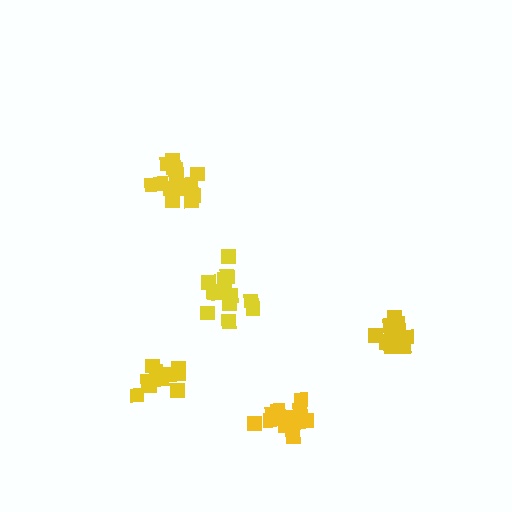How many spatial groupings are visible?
There are 5 spatial groupings.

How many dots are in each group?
Group 1: 15 dots, Group 2: 10 dots, Group 3: 15 dots, Group 4: 11 dots, Group 5: 13 dots (64 total).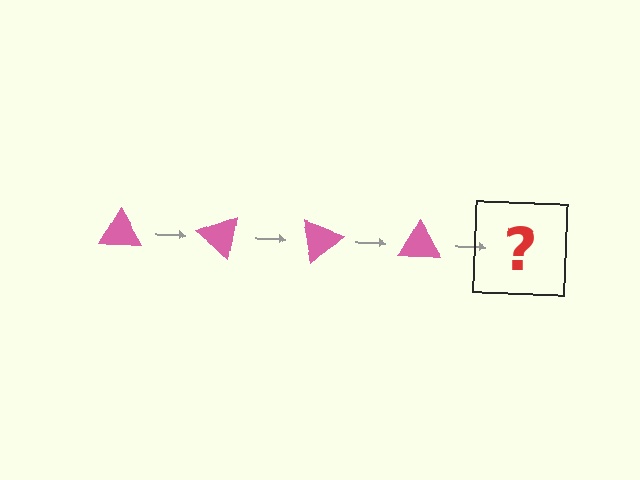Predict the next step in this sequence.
The next step is a pink triangle rotated 160 degrees.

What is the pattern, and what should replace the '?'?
The pattern is that the triangle rotates 40 degrees each step. The '?' should be a pink triangle rotated 160 degrees.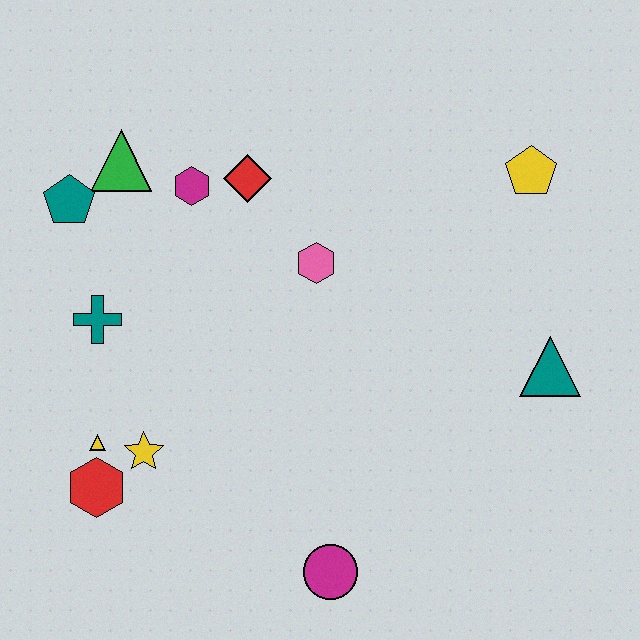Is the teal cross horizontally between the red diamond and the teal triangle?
No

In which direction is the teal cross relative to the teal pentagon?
The teal cross is below the teal pentagon.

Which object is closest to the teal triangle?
The yellow pentagon is closest to the teal triangle.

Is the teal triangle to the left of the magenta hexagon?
No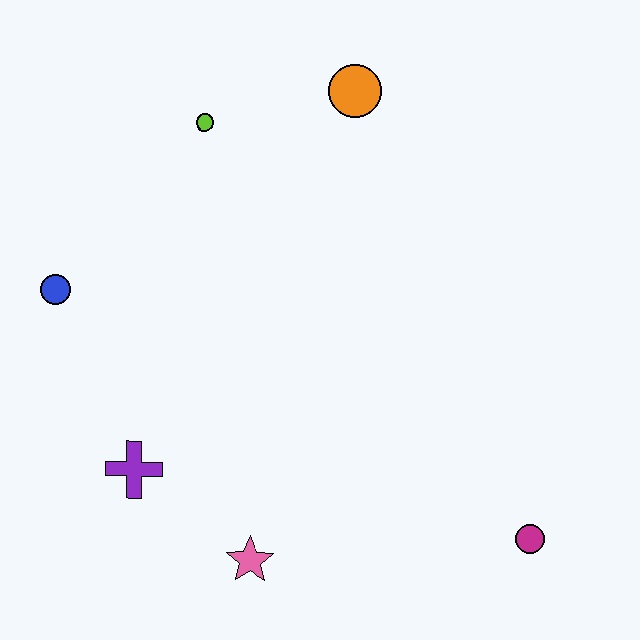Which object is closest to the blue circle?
The purple cross is closest to the blue circle.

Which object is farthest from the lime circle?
The magenta circle is farthest from the lime circle.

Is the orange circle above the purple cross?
Yes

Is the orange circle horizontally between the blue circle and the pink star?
No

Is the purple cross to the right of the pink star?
No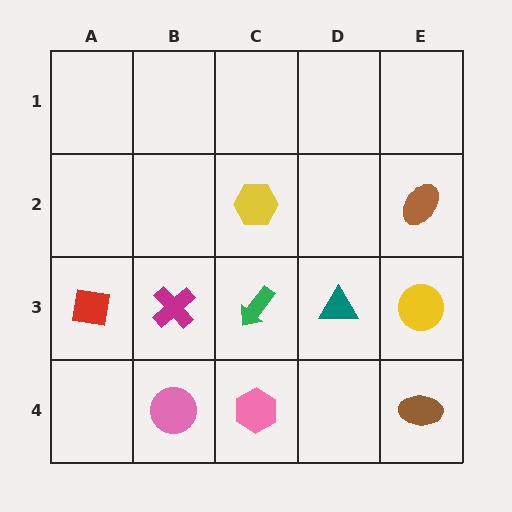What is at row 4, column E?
A brown ellipse.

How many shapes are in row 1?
0 shapes.